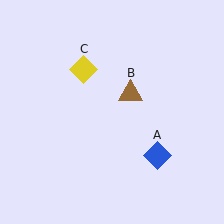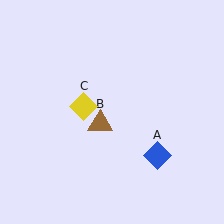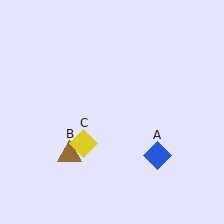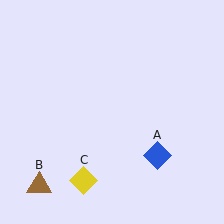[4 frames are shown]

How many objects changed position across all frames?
2 objects changed position: brown triangle (object B), yellow diamond (object C).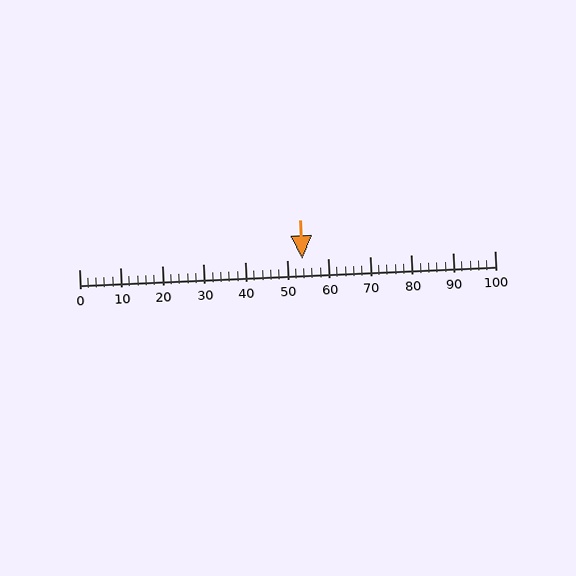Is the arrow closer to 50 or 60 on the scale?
The arrow is closer to 50.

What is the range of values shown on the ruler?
The ruler shows values from 0 to 100.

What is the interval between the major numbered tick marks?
The major tick marks are spaced 10 units apart.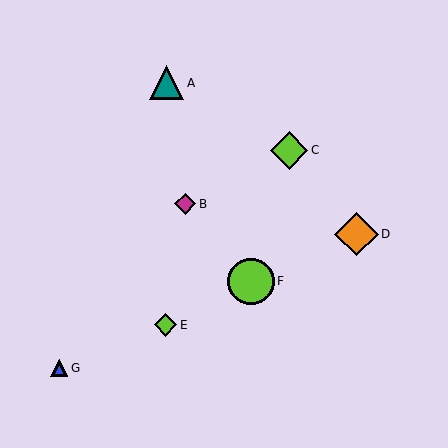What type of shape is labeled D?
Shape D is an orange diamond.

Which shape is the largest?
The lime circle (labeled F) is the largest.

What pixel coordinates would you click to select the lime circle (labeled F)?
Click at (251, 281) to select the lime circle F.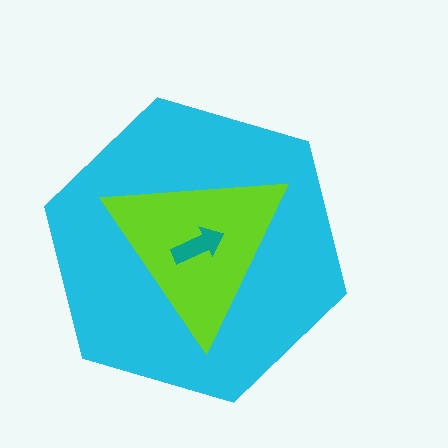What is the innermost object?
The teal arrow.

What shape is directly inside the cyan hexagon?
The lime triangle.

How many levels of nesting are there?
3.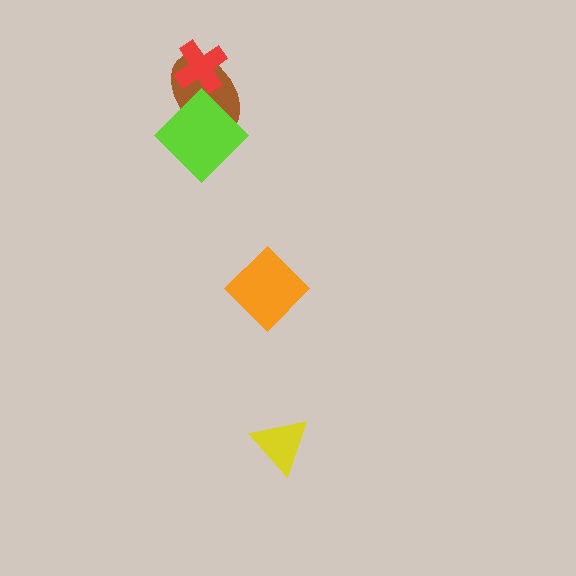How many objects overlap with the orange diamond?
0 objects overlap with the orange diamond.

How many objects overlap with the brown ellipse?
2 objects overlap with the brown ellipse.